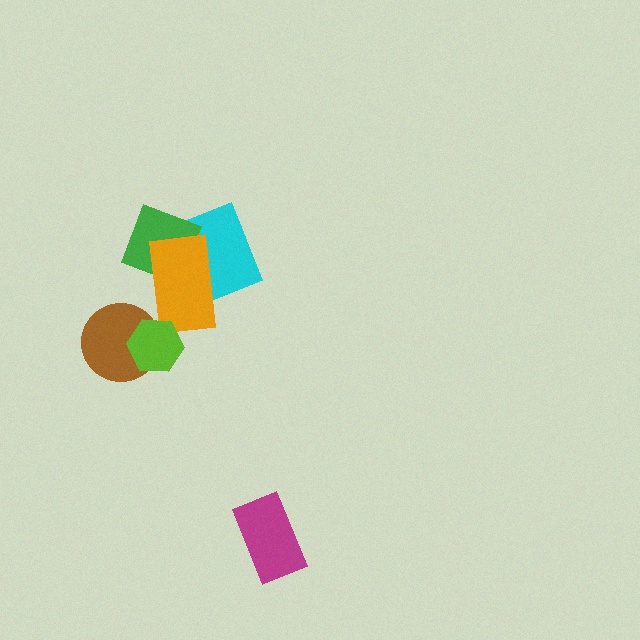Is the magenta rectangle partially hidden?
No, no other shape covers it.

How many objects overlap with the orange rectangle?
3 objects overlap with the orange rectangle.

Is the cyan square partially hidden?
Yes, it is partially covered by another shape.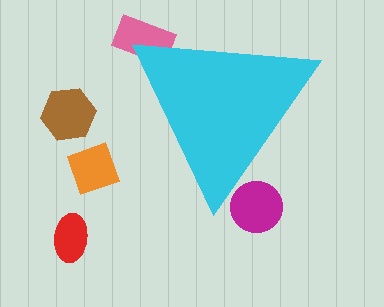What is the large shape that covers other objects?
A cyan triangle.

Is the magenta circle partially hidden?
Yes, the magenta circle is partially hidden behind the cyan triangle.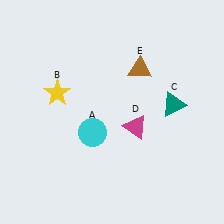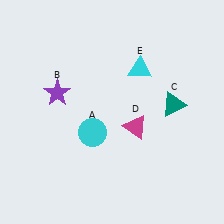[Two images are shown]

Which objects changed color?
B changed from yellow to purple. E changed from brown to cyan.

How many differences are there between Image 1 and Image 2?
There are 2 differences between the two images.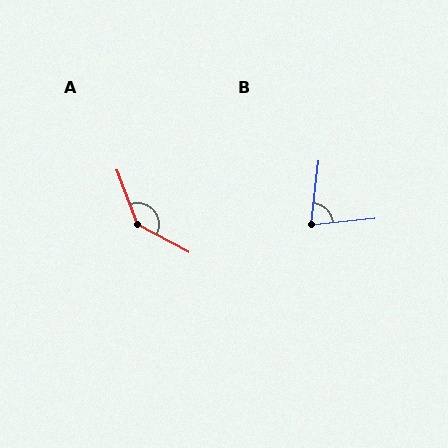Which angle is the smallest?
B, at approximately 77 degrees.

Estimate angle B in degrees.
Approximately 77 degrees.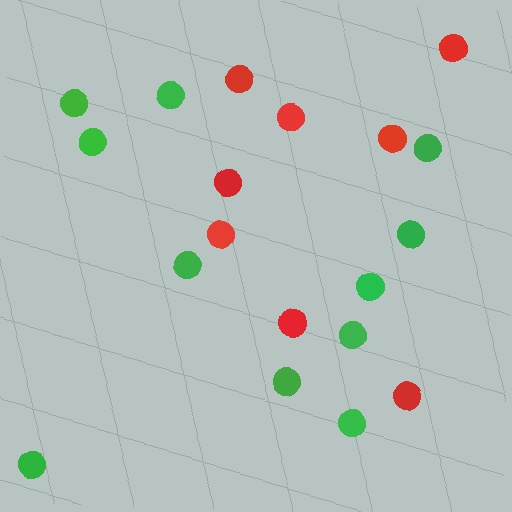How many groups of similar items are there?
There are 2 groups: one group of red circles (8) and one group of green circles (11).